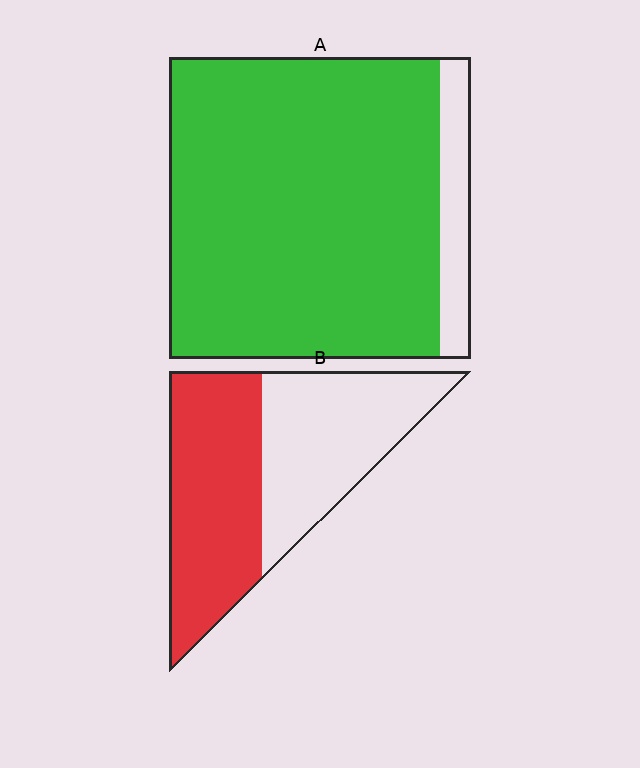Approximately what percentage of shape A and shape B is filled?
A is approximately 90% and B is approximately 50%.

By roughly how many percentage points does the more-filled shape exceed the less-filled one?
By roughly 40 percentage points (A over B).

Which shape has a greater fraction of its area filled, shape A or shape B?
Shape A.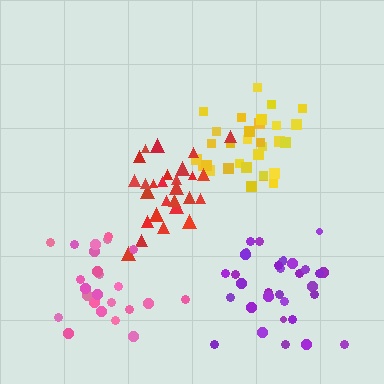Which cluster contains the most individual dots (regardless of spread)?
Purple (32).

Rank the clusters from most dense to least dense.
red, yellow, purple, pink.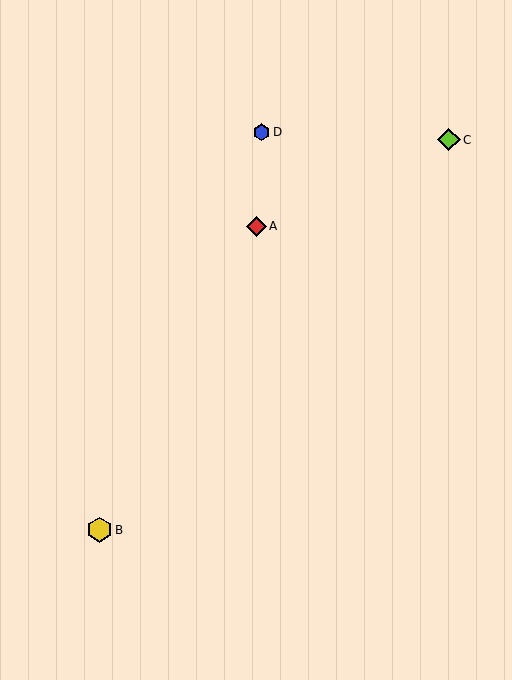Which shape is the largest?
The yellow hexagon (labeled B) is the largest.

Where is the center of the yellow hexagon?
The center of the yellow hexagon is at (100, 530).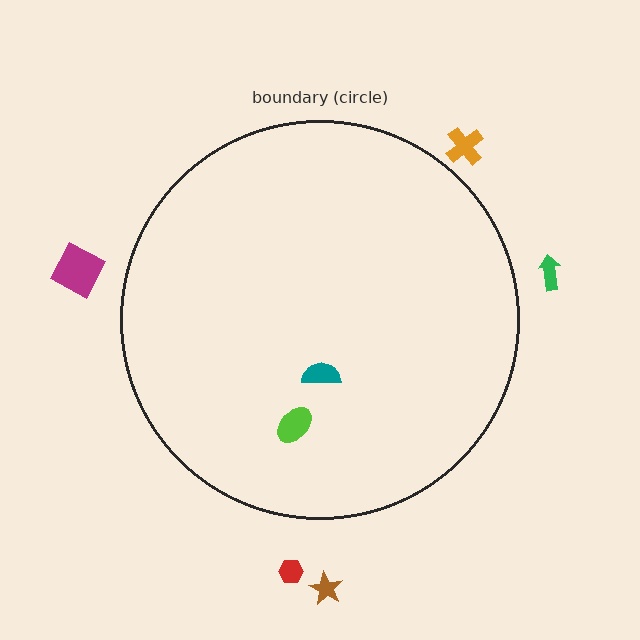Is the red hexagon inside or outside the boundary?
Outside.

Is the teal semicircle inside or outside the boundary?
Inside.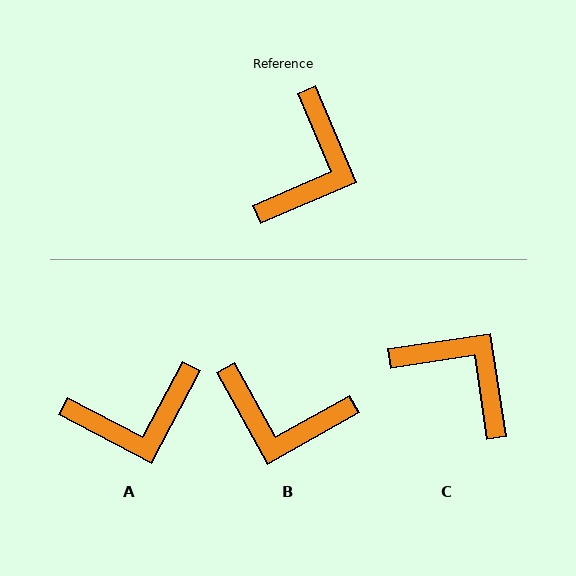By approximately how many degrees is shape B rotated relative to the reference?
Approximately 84 degrees clockwise.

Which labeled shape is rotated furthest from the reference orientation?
B, about 84 degrees away.